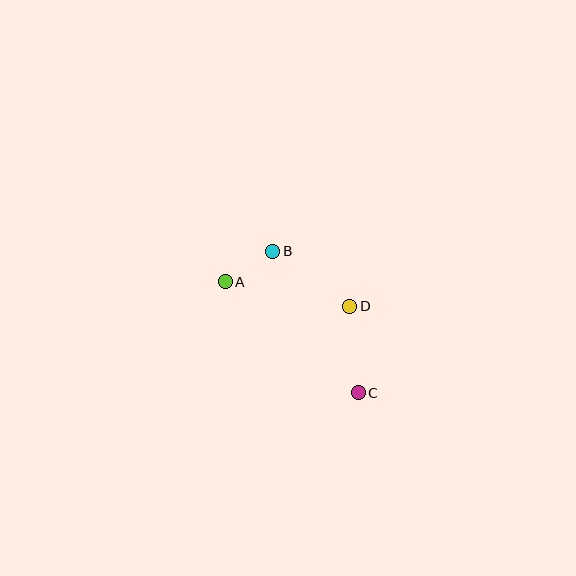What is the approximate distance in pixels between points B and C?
The distance between B and C is approximately 165 pixels.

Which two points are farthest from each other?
Points A and C are farthest from each other.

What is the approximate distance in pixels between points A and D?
The distance between A and D is approximately 127 pixels.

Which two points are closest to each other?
Points A and B are closest to each other.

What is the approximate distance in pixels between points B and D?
The distance between B and D is approximately 94 pixels.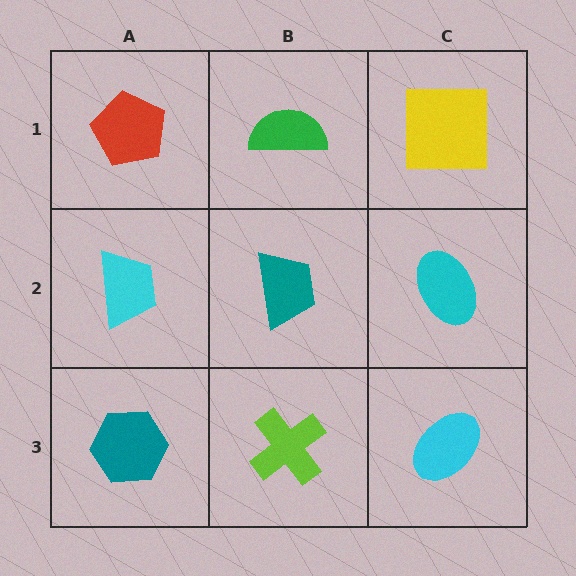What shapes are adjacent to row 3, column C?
A cyan ellipse (row 2, column C), a lime cross (row 3, column B).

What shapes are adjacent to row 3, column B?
A teal trapezoid (row 2, column B), a teal hexagon (row 3, column A), a cyan ellipse (row 3, column C).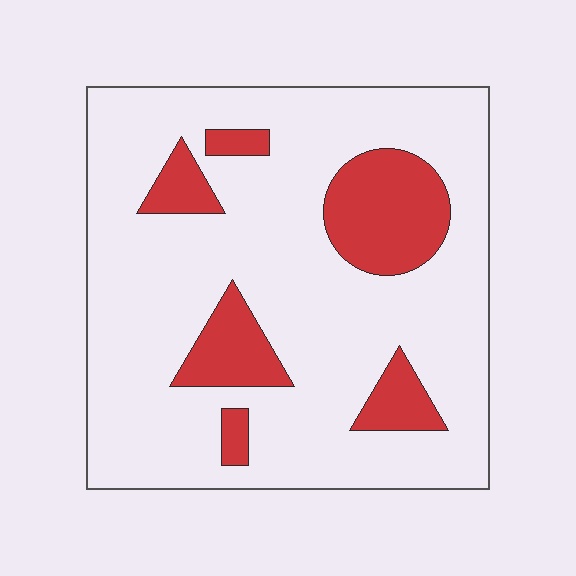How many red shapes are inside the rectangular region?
6.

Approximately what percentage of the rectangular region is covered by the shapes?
Approximately 20%.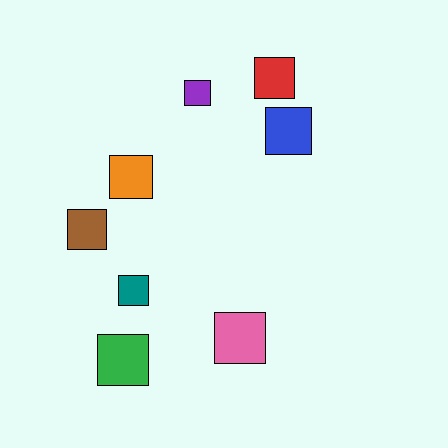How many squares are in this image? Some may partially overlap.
There are 8 squares.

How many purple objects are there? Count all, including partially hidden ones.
There is 1 purple object.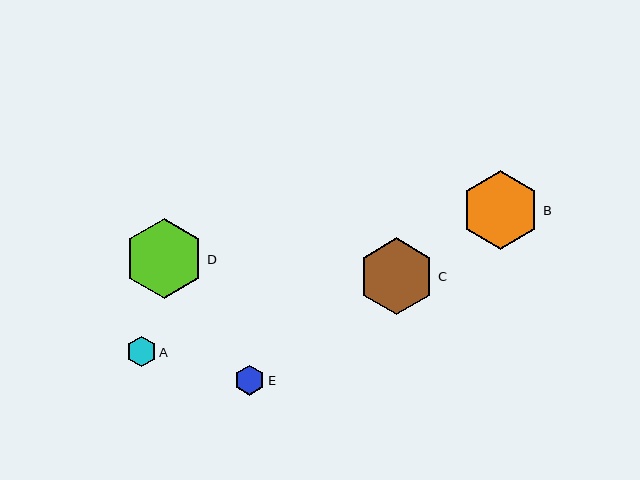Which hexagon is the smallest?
Hexagon E is the smallest with a size of approximately 30 pixels.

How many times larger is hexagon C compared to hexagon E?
Hexagon C is approximately 2.6 times the size of hexagon E.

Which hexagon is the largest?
Hexagon D is the largest with a size of approximately 80 pixels.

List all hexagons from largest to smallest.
From largest to smallest: D, B, C, A, E.